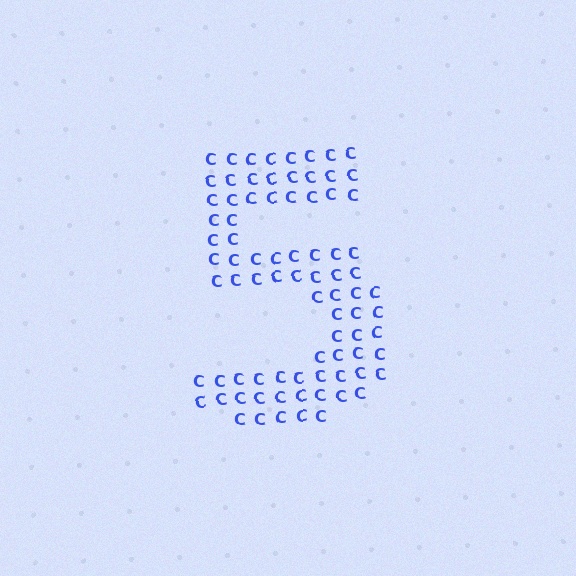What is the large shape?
The large shape is the digit 5.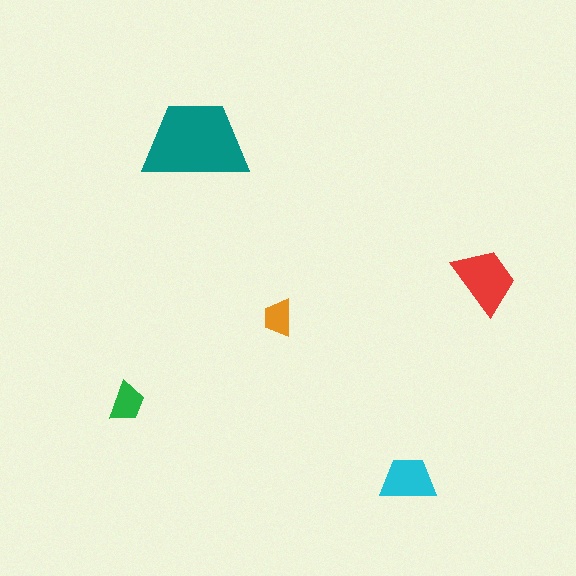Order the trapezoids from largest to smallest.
the teal one, the red one, the cyan one, the green one, the orange one.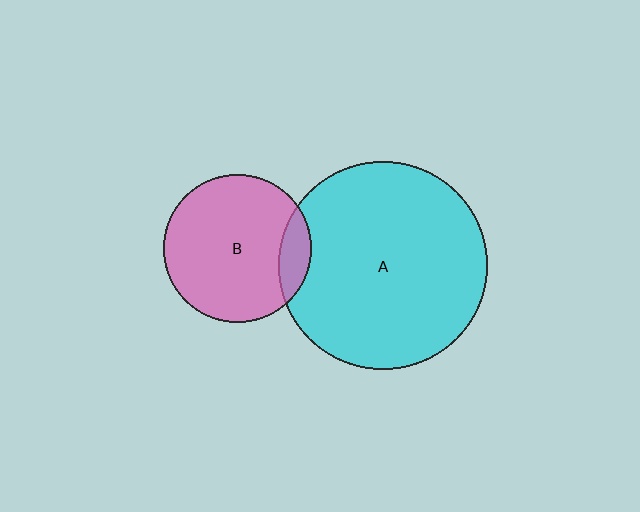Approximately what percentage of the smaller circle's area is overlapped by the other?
Approximately 15%.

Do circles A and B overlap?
Yes.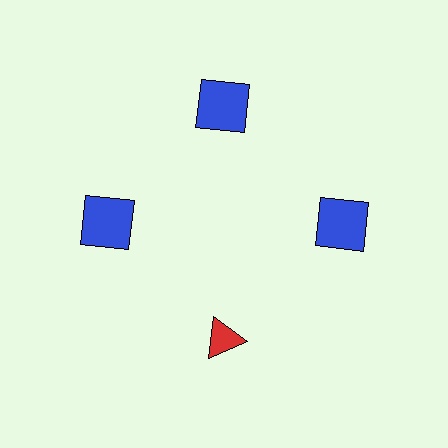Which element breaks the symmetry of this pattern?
The red triangle at roughly the 6 o'clock position breaks the symmetry. All other shapes are blue squares.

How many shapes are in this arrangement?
There are 4 shapes arranged in a ring pattern.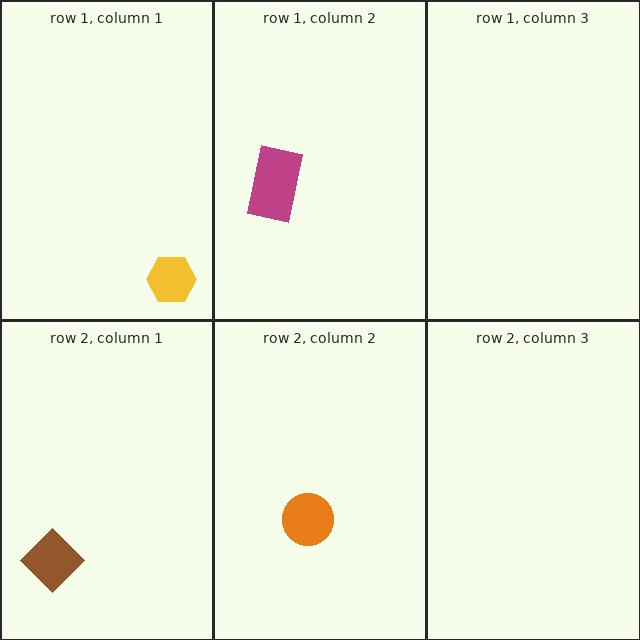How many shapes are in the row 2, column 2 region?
1.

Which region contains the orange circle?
The row 2, column 2 region.